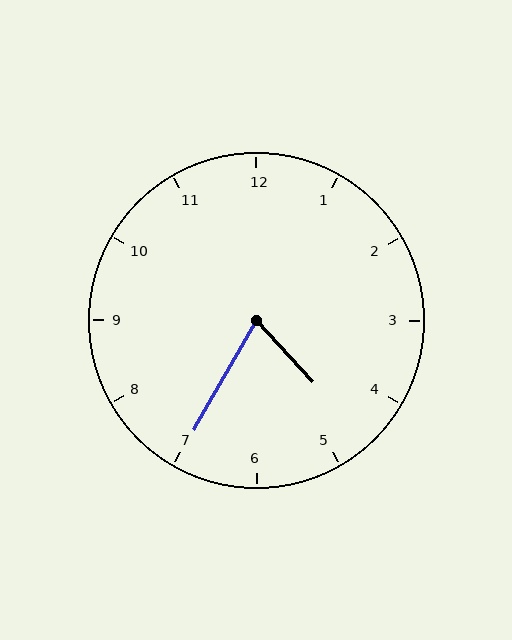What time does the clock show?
4:35.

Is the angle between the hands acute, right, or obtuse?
It is acute.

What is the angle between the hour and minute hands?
Approximately 72 degrees.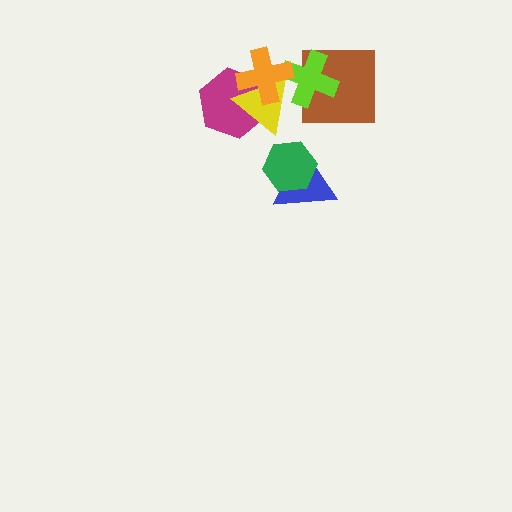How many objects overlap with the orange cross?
3 objects overlap with the orange cross.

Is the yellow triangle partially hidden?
Yes, it is partially covered by another shape.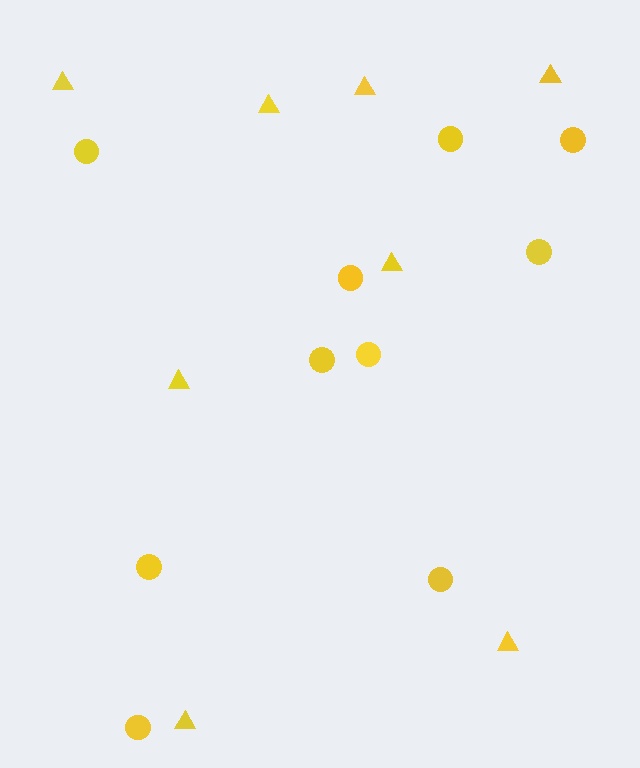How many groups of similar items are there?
There are 2 groups: one group of triangles (8) and one group of circles (10).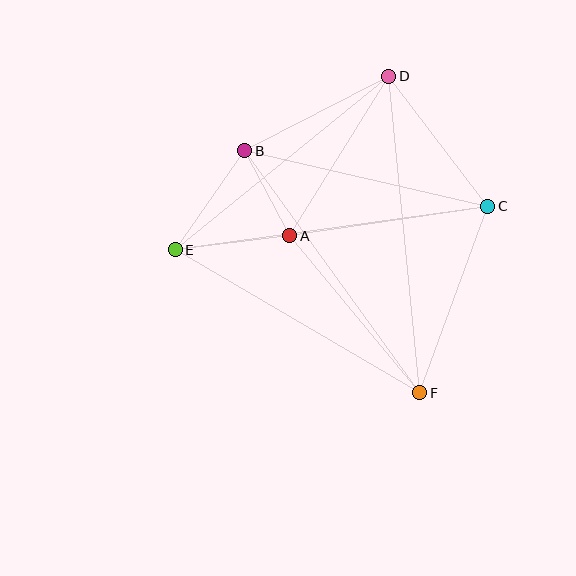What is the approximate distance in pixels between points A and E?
The distance between A and E is approximately 115 pixels.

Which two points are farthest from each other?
Points D and F are farthest from each other.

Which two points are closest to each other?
Points A and B are closest to each other.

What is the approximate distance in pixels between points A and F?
The distance between A and F is approximately 204 pixels.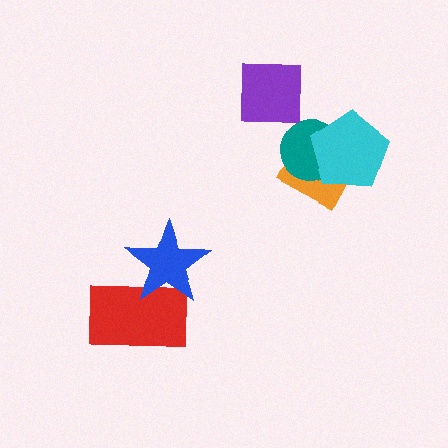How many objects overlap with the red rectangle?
1 object overlaps with the red rectangle.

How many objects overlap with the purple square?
0 objects overlap with the purple square.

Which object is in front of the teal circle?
The cyan pentagon is in front of the teal circle.